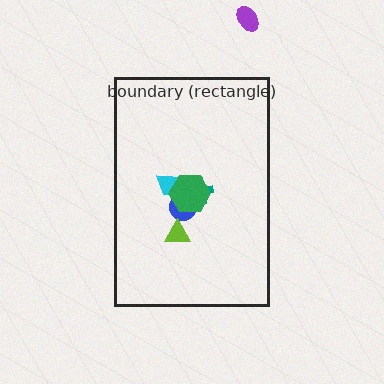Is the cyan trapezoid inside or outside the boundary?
Inside.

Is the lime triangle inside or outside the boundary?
Inside.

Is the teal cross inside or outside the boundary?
Inside.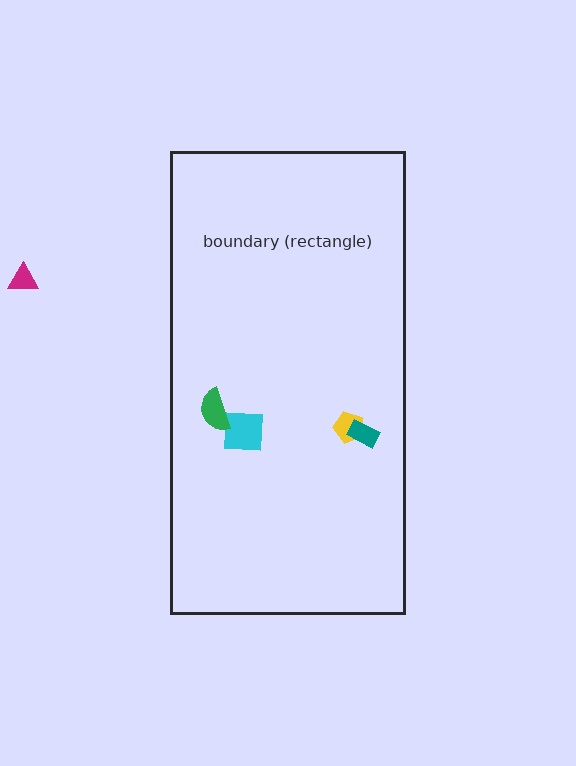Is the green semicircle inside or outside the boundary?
Inside.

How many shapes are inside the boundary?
4 inside, 1 outside.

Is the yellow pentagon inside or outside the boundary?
Inside.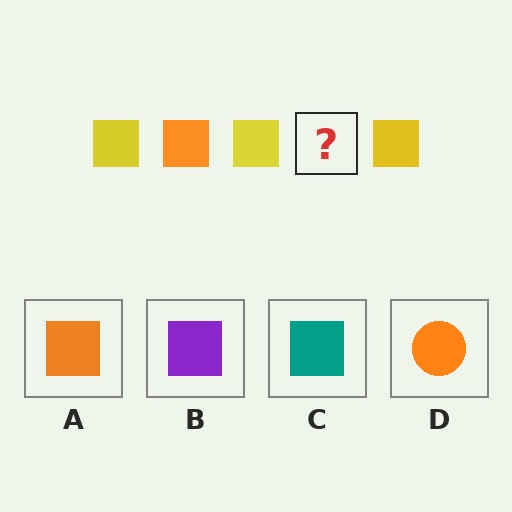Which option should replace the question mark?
Option A.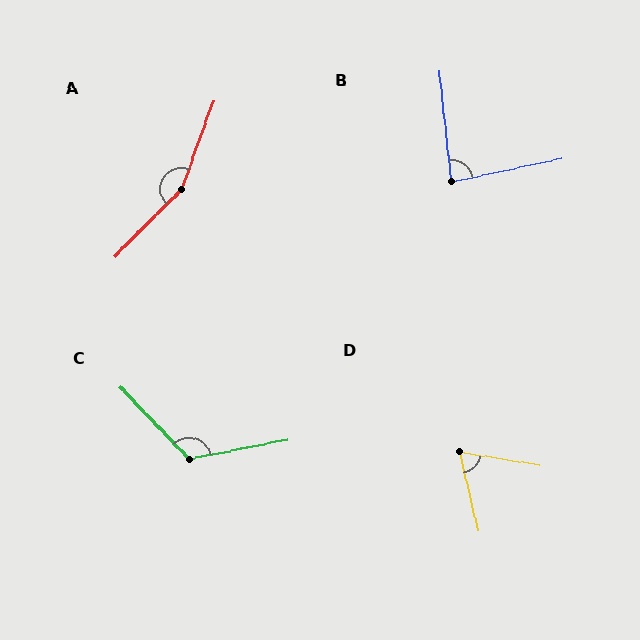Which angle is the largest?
A, at approximately 155 degrees.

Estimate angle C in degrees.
Approximately 123 degrees.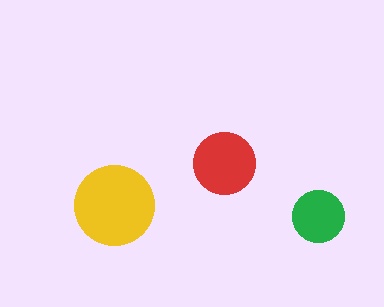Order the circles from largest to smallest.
the yellow one, the red one, the green one.